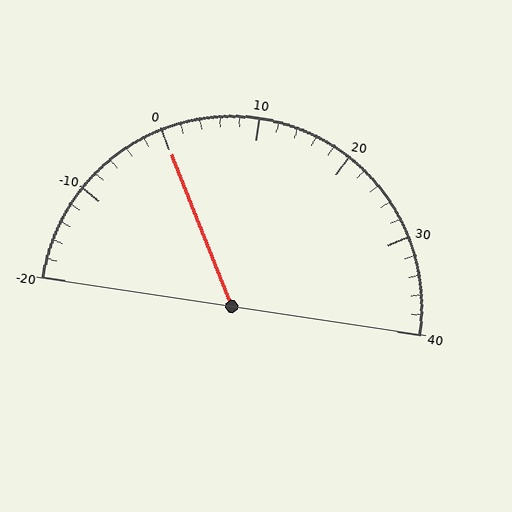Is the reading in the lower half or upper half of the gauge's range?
The reading is in the lower half of the range (-20 to 40).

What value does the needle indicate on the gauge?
The needle indicates approximately 0.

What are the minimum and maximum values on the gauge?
The gauge ranges from -20 to 40.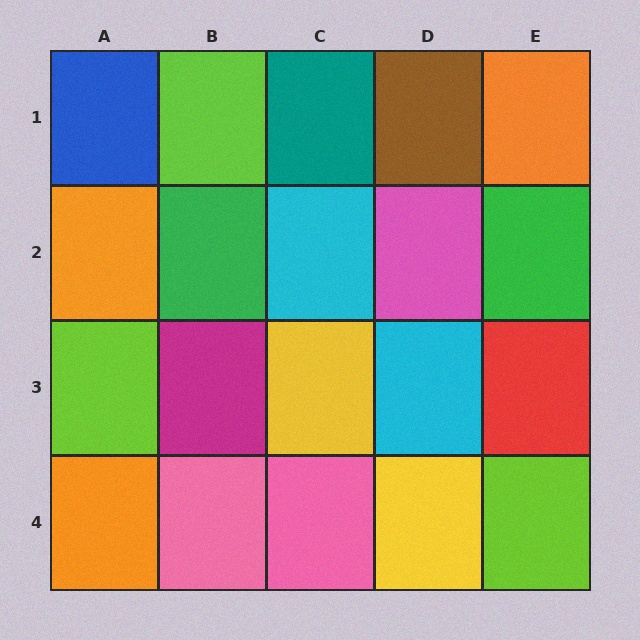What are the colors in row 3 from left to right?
Lime, magenta, yellow, cyan, red.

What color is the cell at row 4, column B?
Pink.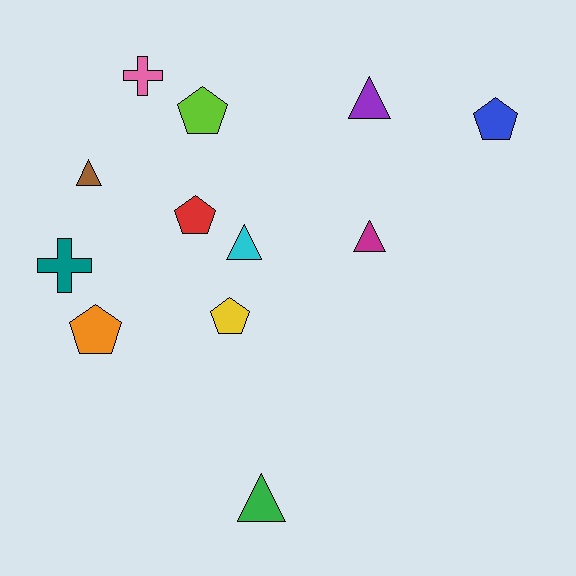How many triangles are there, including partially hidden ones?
There are 5 triangles.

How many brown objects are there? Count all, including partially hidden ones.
There is 1 brown object.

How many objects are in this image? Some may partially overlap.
There are 12 objects.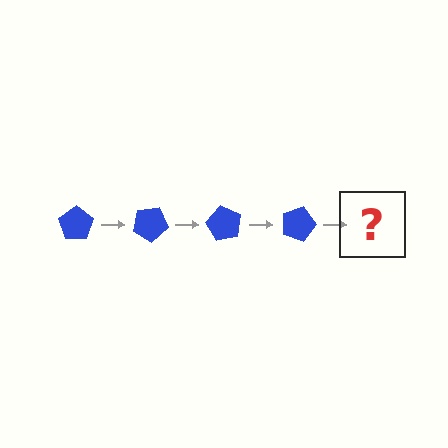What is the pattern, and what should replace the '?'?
The pattern is that the pentagon rotates 30 degrees each step. The '?' should be a blue pentagon rotated 120 degrees.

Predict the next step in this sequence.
The next step is a blue pentagon rotated 120 degrees.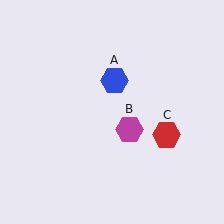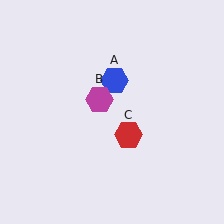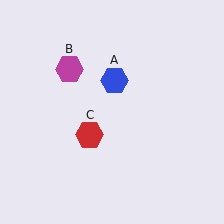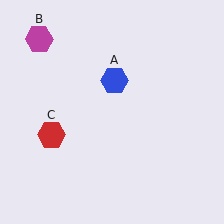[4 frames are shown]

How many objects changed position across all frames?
2 objects changed position: magenta hexagon (object B), red hexagon (object C).